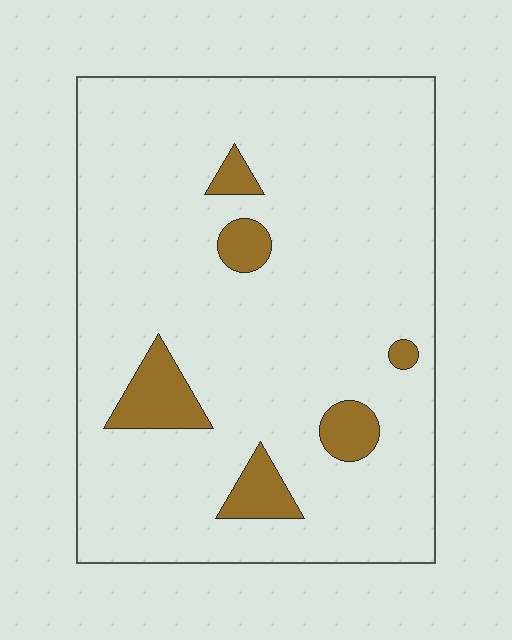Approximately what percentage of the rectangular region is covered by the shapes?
Approximately 10%.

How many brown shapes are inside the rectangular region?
6.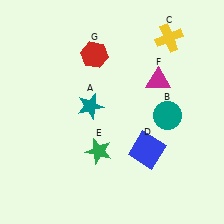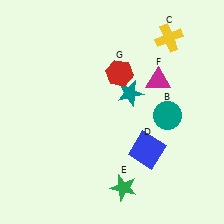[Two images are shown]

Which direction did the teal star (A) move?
The teal star (A) moved right.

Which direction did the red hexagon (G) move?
The red hexagon (G) moved right.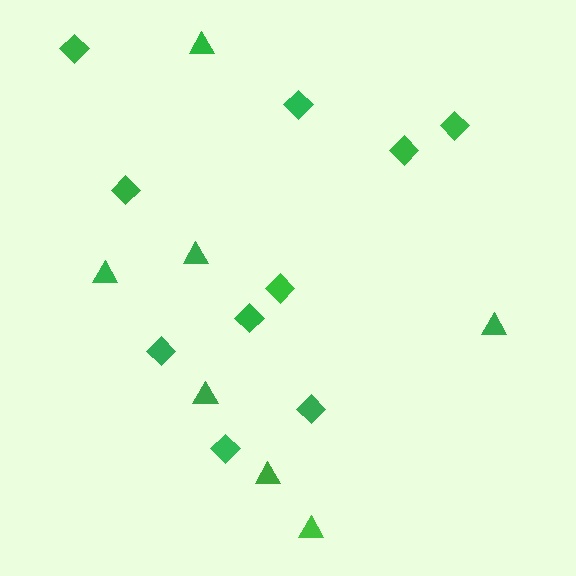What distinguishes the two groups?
There are 2 groups: one group of diamonds (10) and one group of triangles (7).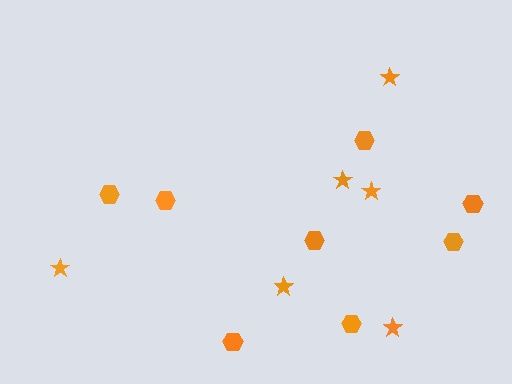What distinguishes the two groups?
There are 2 groups: one group of stars (6) and one group of hexagons (8).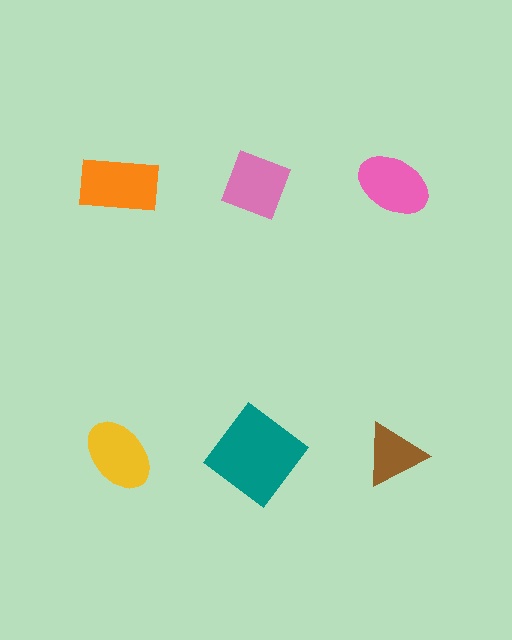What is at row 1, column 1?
An orange rectangle.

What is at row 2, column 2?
A teal diamond.